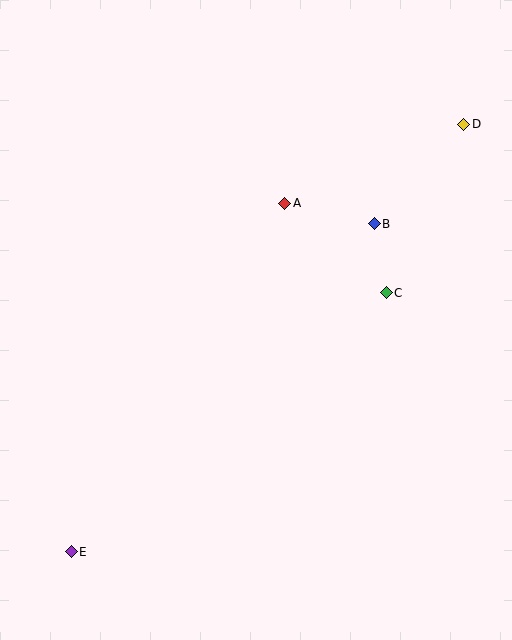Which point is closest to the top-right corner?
Point D is closest to the top-right corner.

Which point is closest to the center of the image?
Point A at (285, 203) is closest to the center.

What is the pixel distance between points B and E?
The distance between B and E is 446 pixels.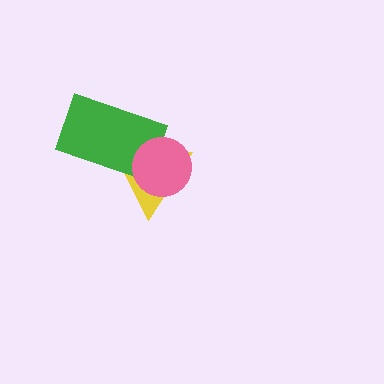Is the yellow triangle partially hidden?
Yes, it is partially covered by another shape.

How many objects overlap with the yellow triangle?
2 objects overlap with the yellow triangle.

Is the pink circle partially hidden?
No, no other shape covers it.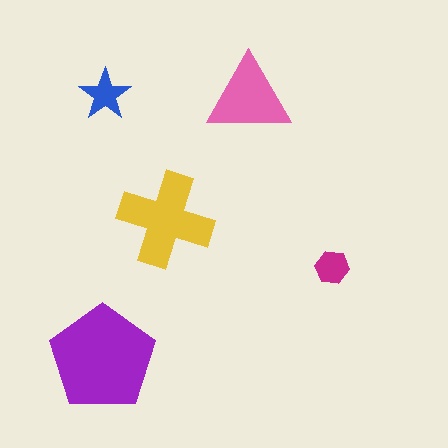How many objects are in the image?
There are 5 objects in the image.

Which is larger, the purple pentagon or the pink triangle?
The purple pentagon.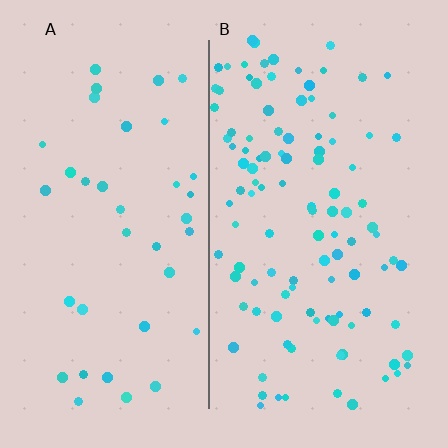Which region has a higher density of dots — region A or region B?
B (the right).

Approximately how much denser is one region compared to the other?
Approximately 2.9× — region B over region A.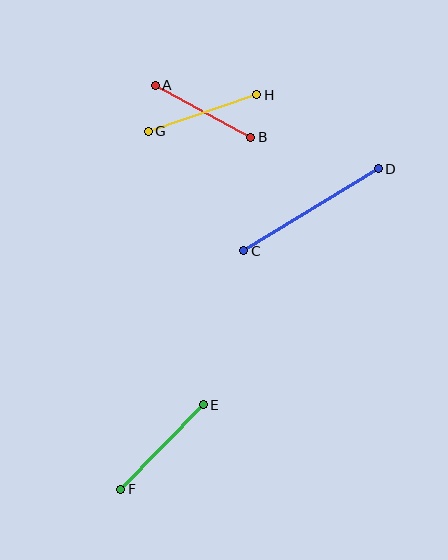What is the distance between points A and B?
The distance is approximately 109 pixels.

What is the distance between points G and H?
The distance is approximately 115 pixels.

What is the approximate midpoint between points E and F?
The midpoint is at approximately (162, 447) pixels.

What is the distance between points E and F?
The distance is approximately 118 pixels.